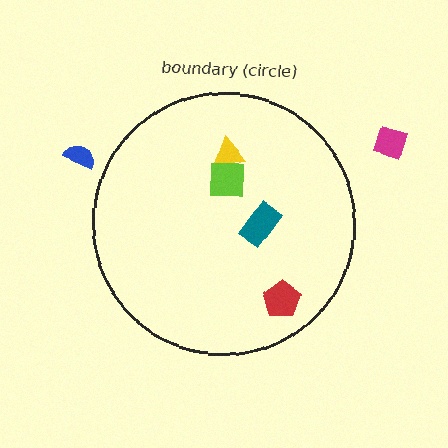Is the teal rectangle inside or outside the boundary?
Inside.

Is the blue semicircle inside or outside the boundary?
Outside.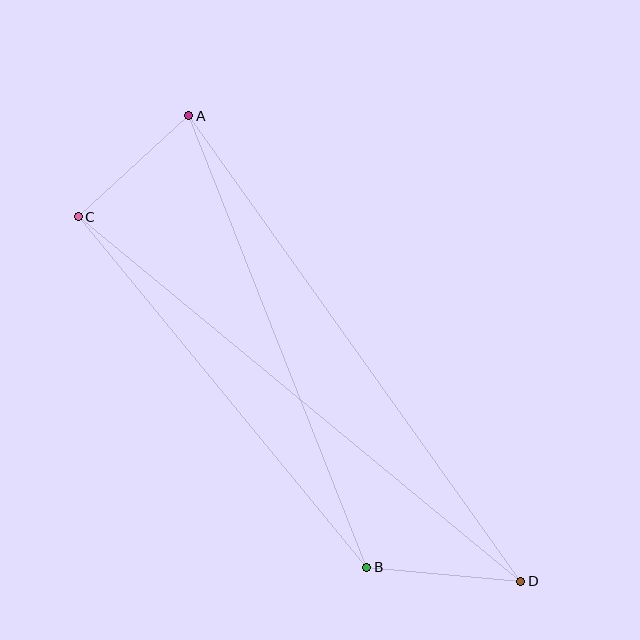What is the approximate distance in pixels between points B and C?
The distance between B and C is approximately 454 pixels.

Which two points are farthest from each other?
Points C and D are farthest from each other.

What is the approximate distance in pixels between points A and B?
The distance between A and B is approximately 485 pixels.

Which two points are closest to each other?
Points A and C are closest to each other.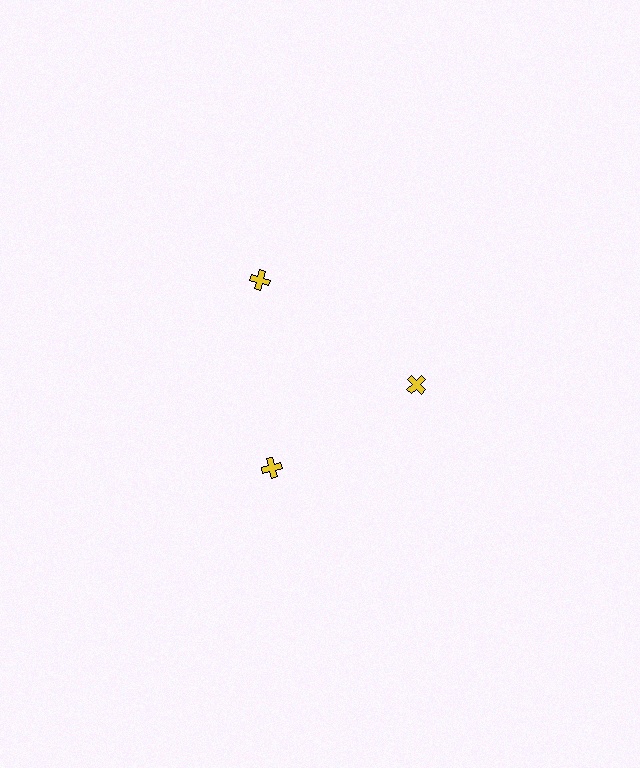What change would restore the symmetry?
The symmetry would be restored by moving it inward, back onto the ring so that all 3 crosses sit at equal angles and equal distance from the center.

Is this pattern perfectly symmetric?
No. The 3 yellow crosses are arranged in a ring, but one element near the 11 o'clock position is pushed outward from the center, breaking the 3-fold rotational symmetry.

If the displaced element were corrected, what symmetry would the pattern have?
It would have 3-fold rotational symmetry — the pattern would map onto itself every 120 degrees.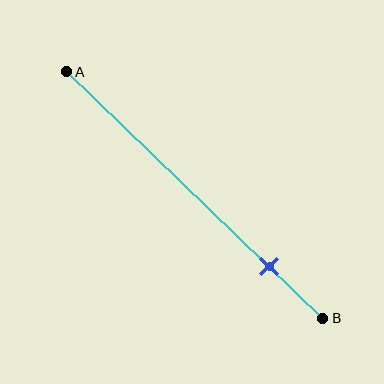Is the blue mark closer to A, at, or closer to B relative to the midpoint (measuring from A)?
The blue mark is closer to point B than the midpoint of segment AB.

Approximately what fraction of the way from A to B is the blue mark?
The blue mark is approximately 80% of the way from A to B.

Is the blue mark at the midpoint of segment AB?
No, the mark is at about 80% from A, not at the 50% midpoint.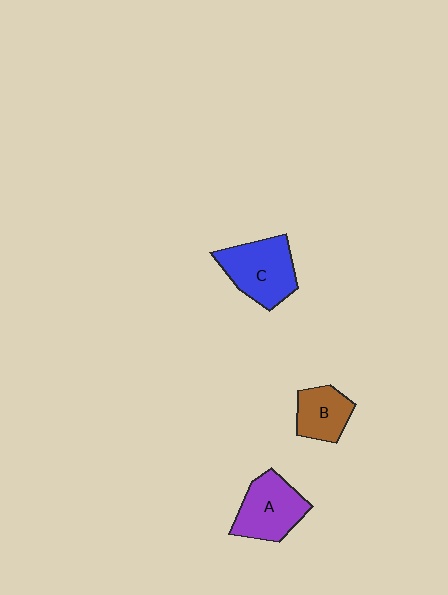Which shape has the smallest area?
Shape B (brown).